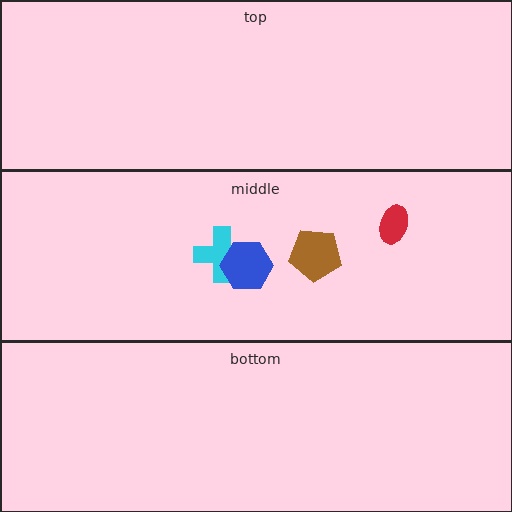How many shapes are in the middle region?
4.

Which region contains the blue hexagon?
The middle region.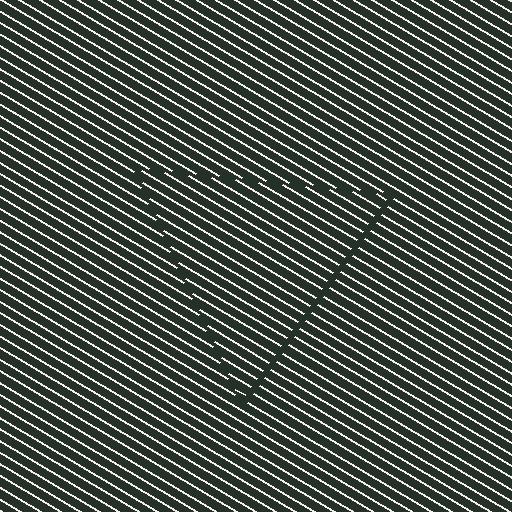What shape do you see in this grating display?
An illusory triangle. The interior of the shape contains the same grating, shifted by half a period — the contour is defined by the phase discontinuity where line-ends from the inner and outer gratings abut.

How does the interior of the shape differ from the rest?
The interior of the shape contains the same grating, shifted by half a period — the contour is defined by the phase discontinuity where line-ends from the inner and outer gratings abut.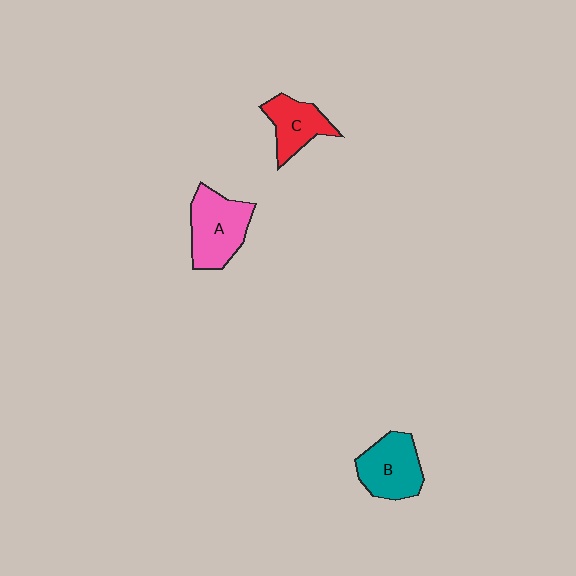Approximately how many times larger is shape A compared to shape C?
Approximately 1.4 times.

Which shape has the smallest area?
Shape C (red).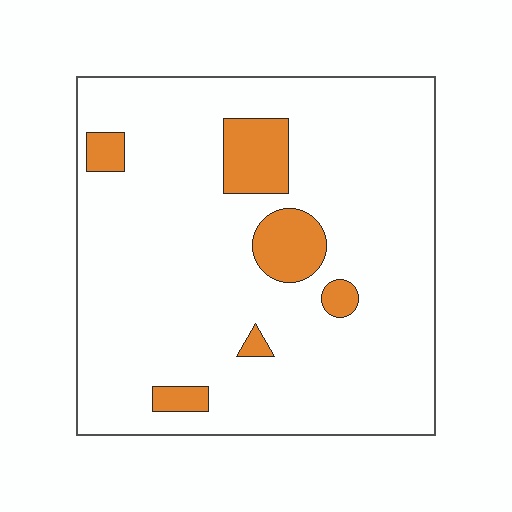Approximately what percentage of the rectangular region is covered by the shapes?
Approximately 10%.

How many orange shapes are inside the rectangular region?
6.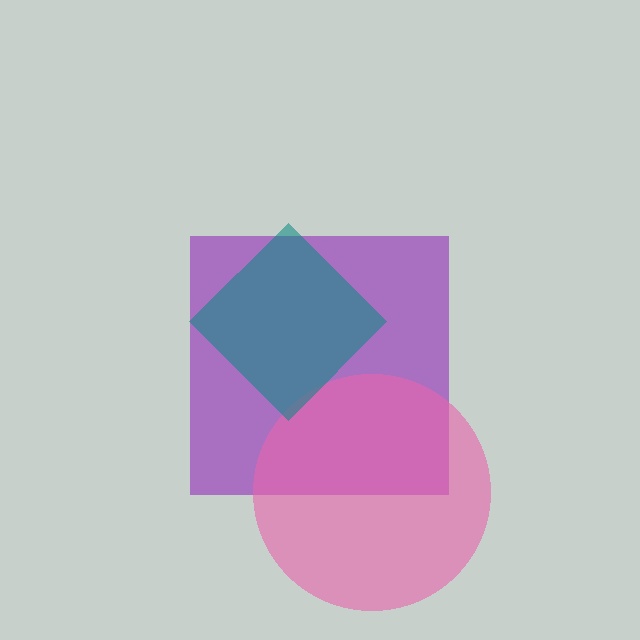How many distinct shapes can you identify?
There are 3 distinct shapes: a purple square, a pink circle, a teal diamond.